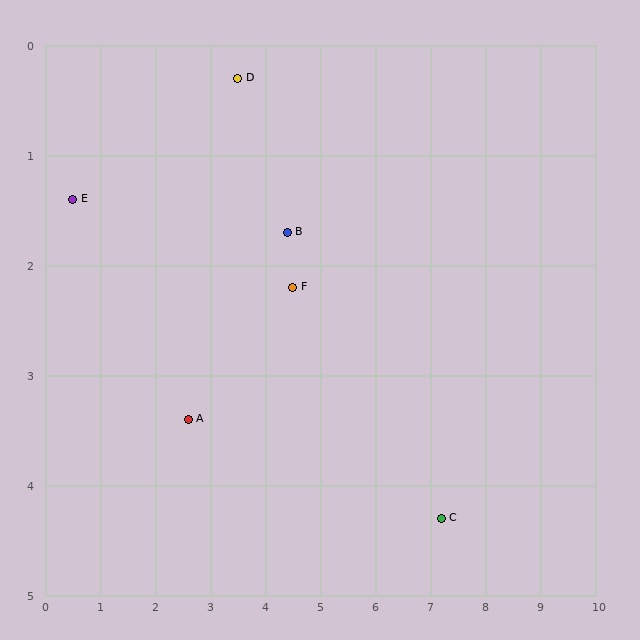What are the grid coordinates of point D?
Point D is at approximately (3.5, 0.3).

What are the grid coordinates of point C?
Point C is at approximately (7.2, 4.3).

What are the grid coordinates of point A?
Point A is at approximately (2.6, 3.4).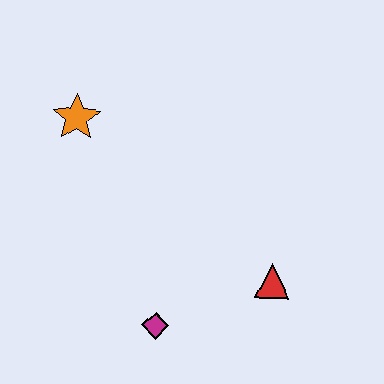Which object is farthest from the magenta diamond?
The orange star is farthest from the magenta diamond.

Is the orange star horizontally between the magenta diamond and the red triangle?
No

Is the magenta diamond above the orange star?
No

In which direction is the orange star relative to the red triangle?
The orange star is to the left of the red triangle.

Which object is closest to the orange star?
The magenta diamond is closest to the orange star.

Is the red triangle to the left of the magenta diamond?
No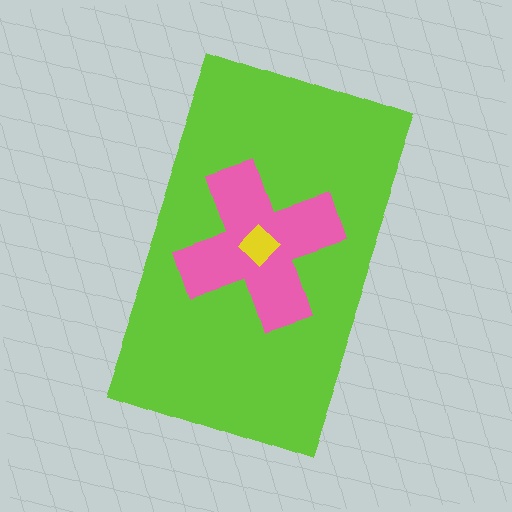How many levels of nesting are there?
3.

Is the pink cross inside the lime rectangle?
Yes.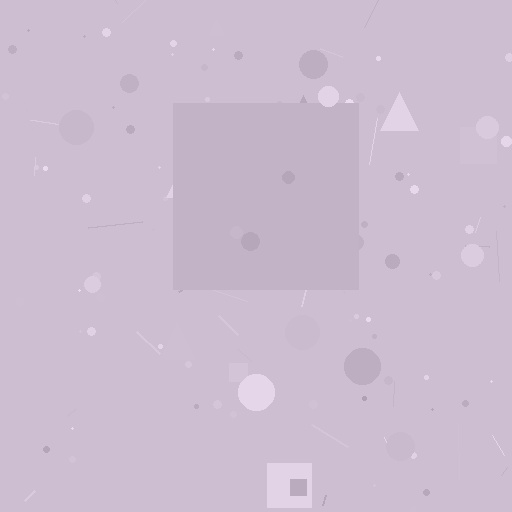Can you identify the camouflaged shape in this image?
The camouflaged shape is a square.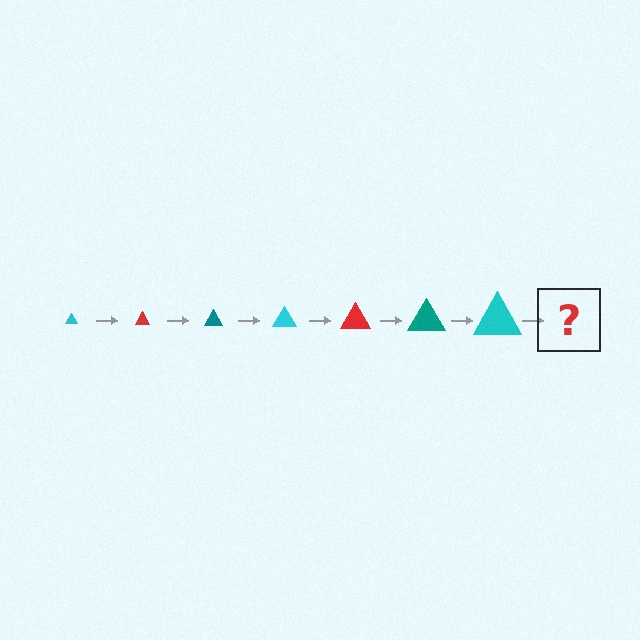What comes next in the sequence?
The next element should be a red triangle, larger than the previous one.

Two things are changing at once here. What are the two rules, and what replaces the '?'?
The two rules are that the triangle grows larger each step and the color cycles through cyan, red, and teal. The '?' should be a red triangle, larger than the previous one.